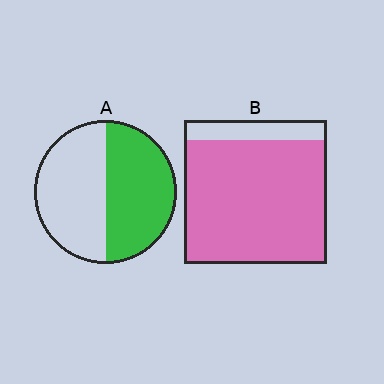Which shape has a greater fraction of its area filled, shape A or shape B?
Shape B.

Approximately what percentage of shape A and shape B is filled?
A is approximately 50% and B is approximately 85%.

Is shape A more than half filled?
Roughly half.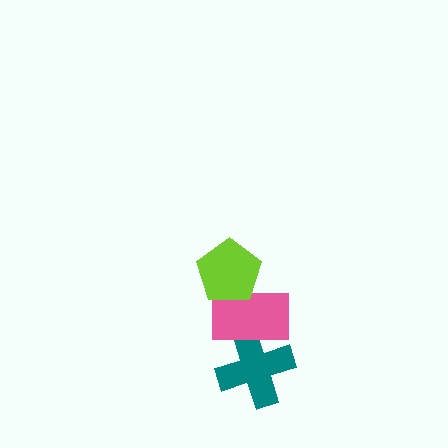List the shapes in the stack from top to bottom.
From top to bottom: the lime pentagon, the pink rectangle, the teal cross.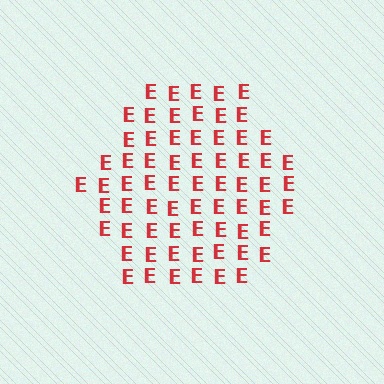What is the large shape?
The large shape is a hexagon.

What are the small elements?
The small elements are letter E's.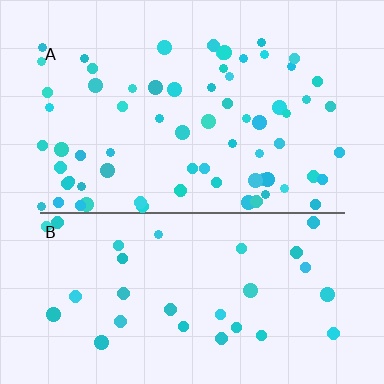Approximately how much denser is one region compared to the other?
Approximately 2.2× — region A over region B.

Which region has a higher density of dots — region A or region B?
A (the top).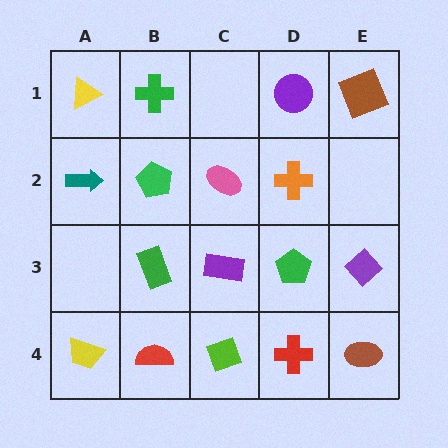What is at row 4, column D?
A red cross.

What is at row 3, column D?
A green pentagon.